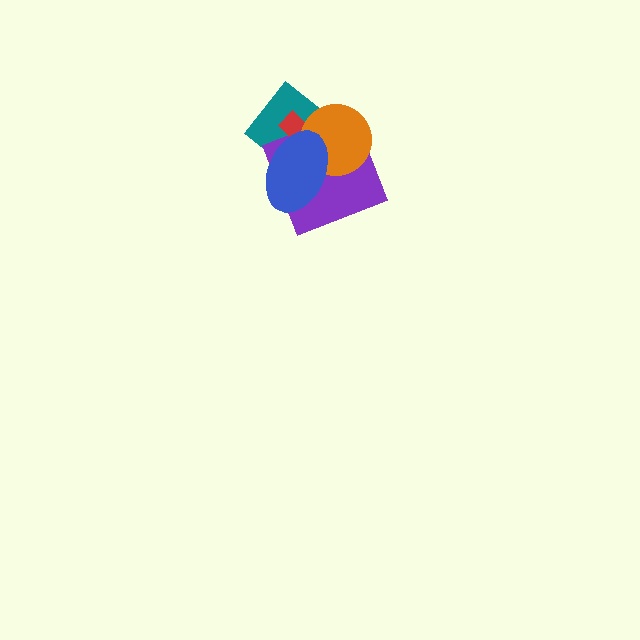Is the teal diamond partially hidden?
Yes, it is partially covered by another shape.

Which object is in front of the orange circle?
The blue ellipse is in front of the orange circle.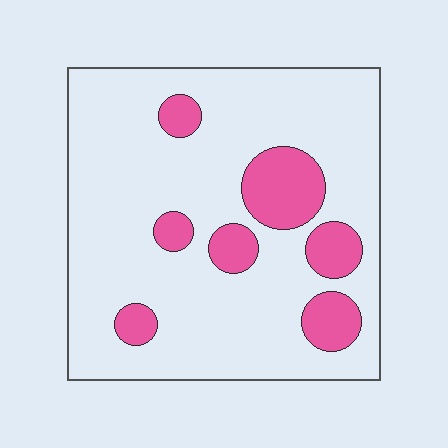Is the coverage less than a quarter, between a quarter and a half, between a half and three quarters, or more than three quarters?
Less than a quarter.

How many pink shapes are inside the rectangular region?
7.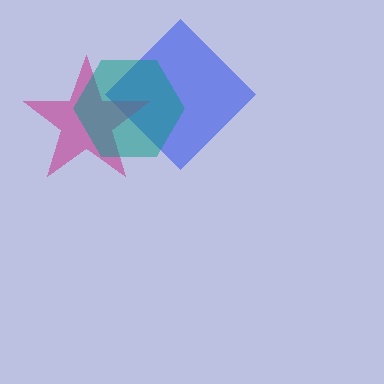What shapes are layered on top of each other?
The layered shapes are: a blue diamond, a magenta star, a teal hexagon.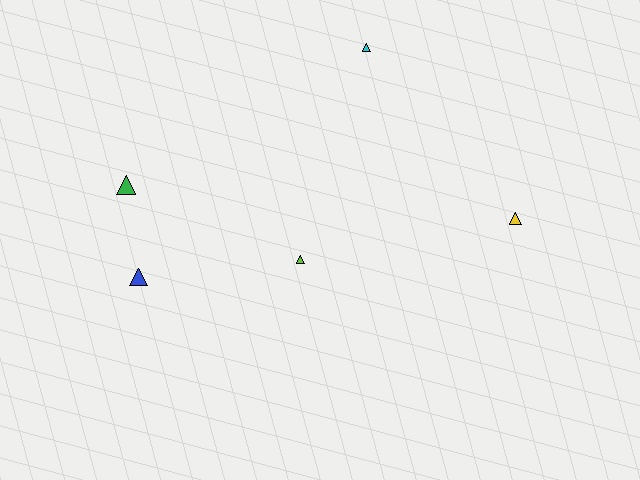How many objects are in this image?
There are 5 objects.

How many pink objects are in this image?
There are no pink objects.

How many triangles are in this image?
There are 5 triangles.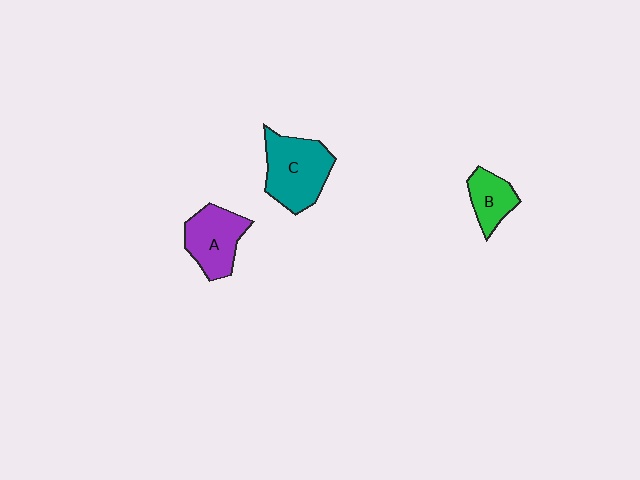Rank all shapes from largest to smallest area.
From largest to smallest: C (teal), A (purple), B (green).